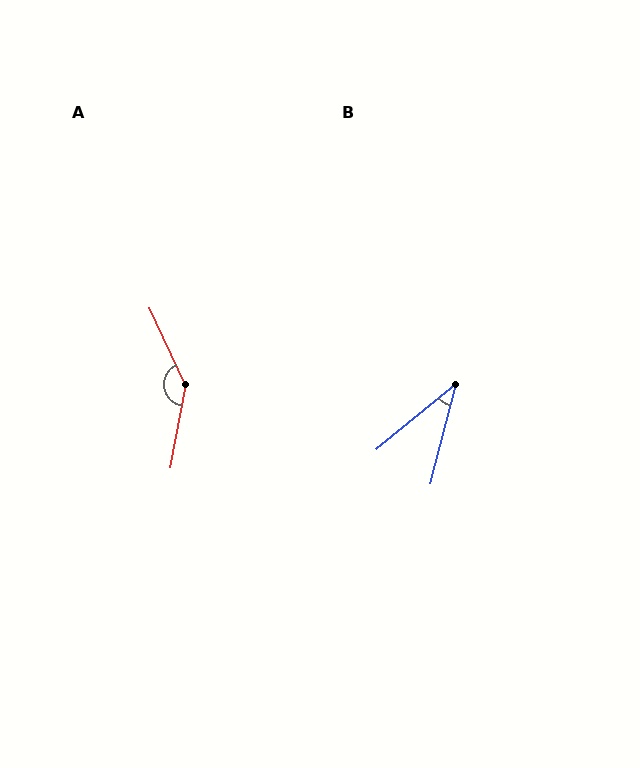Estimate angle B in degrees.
Approximately 36 degrees.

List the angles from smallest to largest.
B (36°), A (145°).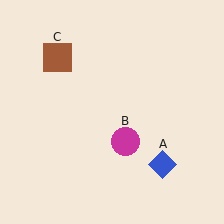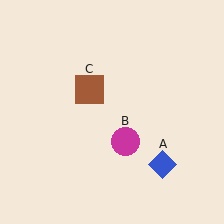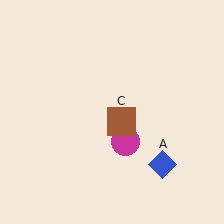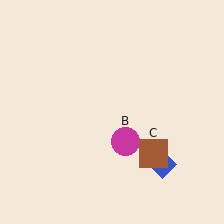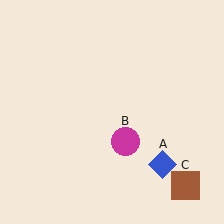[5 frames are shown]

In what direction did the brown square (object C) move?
The brown square (object C) moved down and to the right.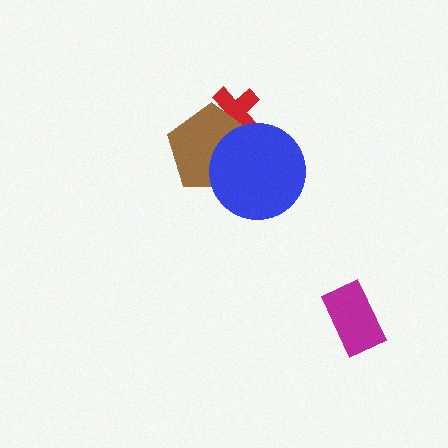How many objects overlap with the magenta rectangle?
0 objects overlap with the magenta rectangle.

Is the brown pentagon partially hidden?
Yes, it is partially covered by another shape.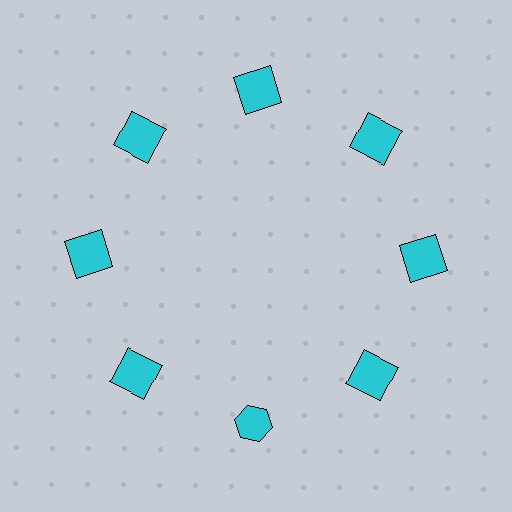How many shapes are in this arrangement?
There are 8 shapes arranged in a ring pattern.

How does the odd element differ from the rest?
It has a different shape: hexagon instead of square.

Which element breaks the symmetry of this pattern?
The cyan hexagon at roughly the 6 o'clock position breaks the symmetry. All other shapes are cyan squares.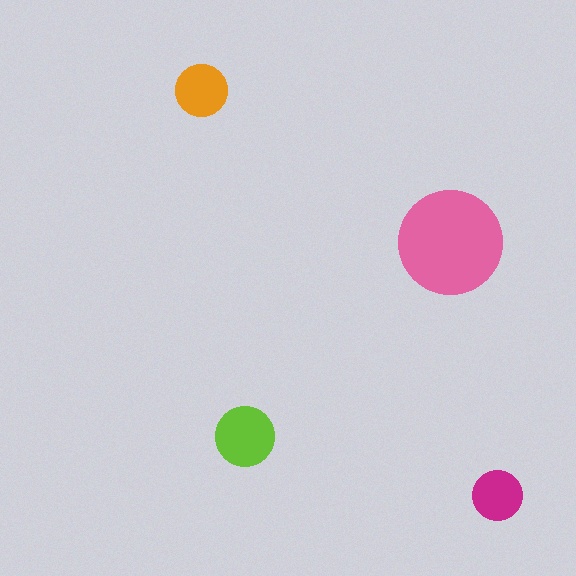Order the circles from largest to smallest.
the pink one, the lime one, the orange one, the magenta one.